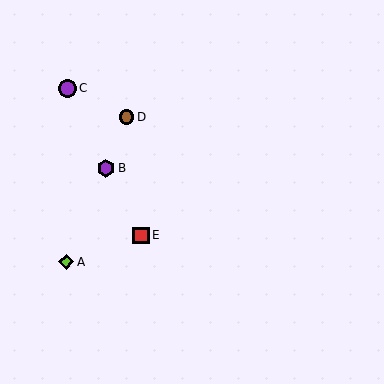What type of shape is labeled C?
Shape C is a purple circle.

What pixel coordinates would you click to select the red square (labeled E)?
Click at (141, 235) to select the red square E.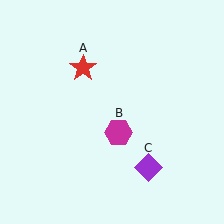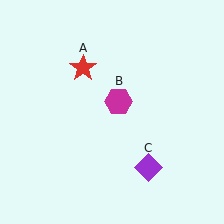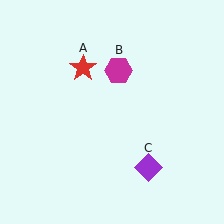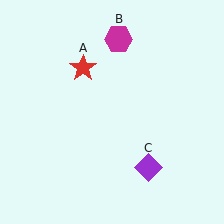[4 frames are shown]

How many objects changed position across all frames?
1 object changed position: magenta hexagon (object B).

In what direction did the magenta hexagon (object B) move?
The magenta hexagon (object B) moved up.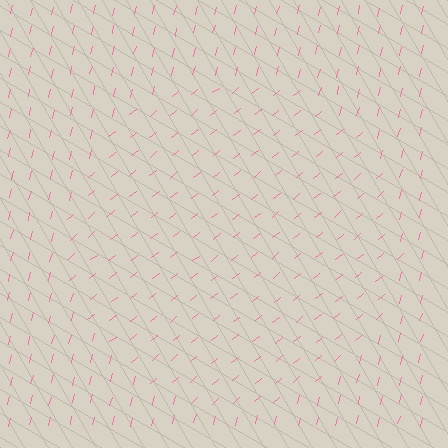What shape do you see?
I see a circle.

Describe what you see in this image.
The image is filled with small pink line segments. A circle region in the image has lines oriented differently from the surrounding lines, creating a visible texture boundary.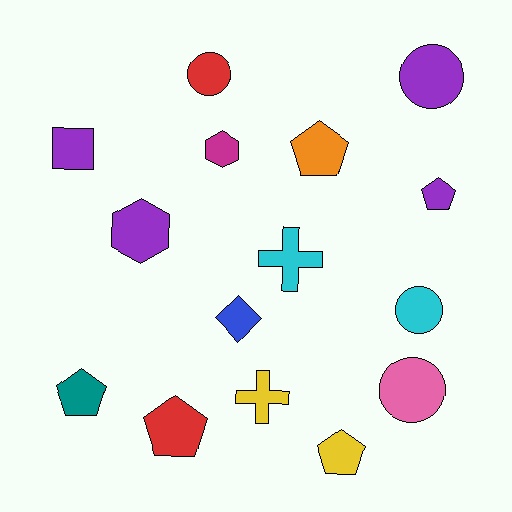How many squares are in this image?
There is 1 square.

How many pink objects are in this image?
There is 1 pink object.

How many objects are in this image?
There are 15 objects.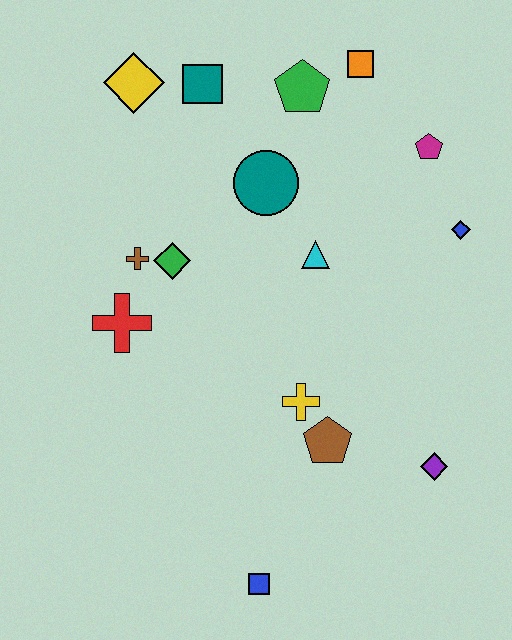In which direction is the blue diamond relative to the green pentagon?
The blue diamond is to the right of the green pentagon.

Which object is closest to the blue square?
The brown pentagon is closest to the blue square.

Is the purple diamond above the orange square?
No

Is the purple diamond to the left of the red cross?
No